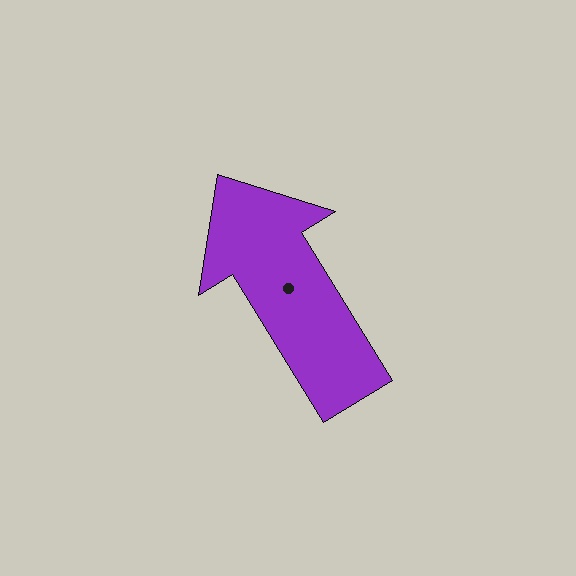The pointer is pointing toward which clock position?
Roughly 11 o'clock.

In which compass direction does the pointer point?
Northwest.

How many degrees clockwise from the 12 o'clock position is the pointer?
Approximately 328 degrees.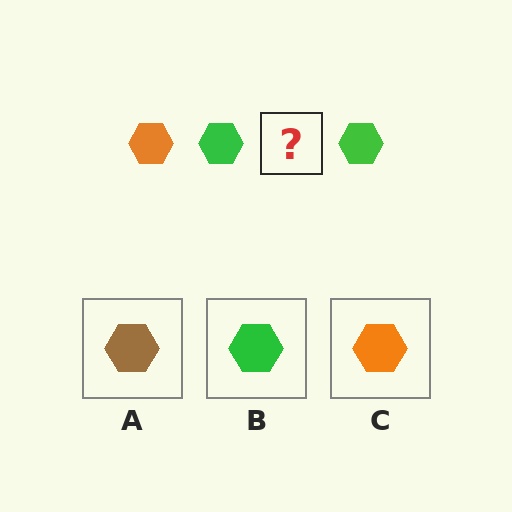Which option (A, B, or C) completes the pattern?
C.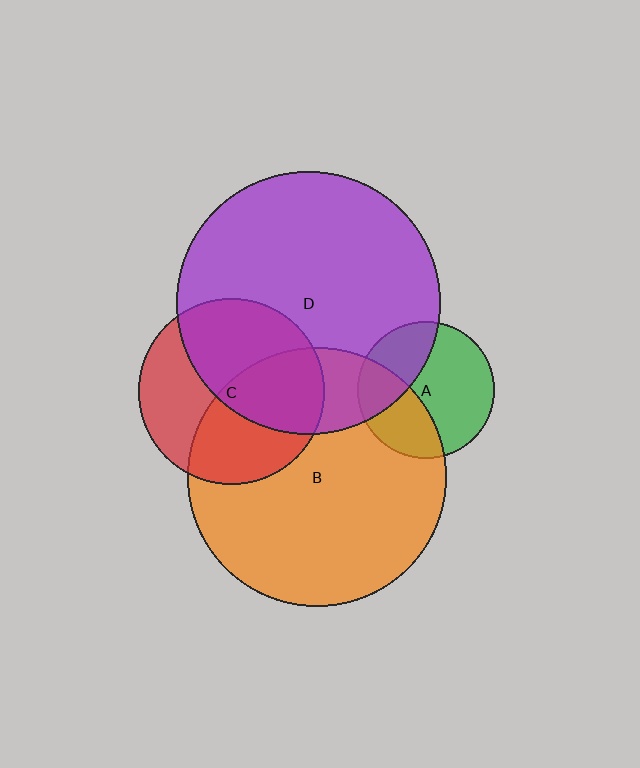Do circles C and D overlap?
Yes.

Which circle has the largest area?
Circle D (purple).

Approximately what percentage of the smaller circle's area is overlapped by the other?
Approximately 50%.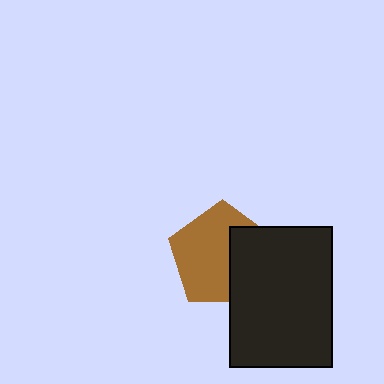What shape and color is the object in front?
The object in front is a black rectangle.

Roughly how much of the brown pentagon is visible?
About half of it is visible (roughly 64%).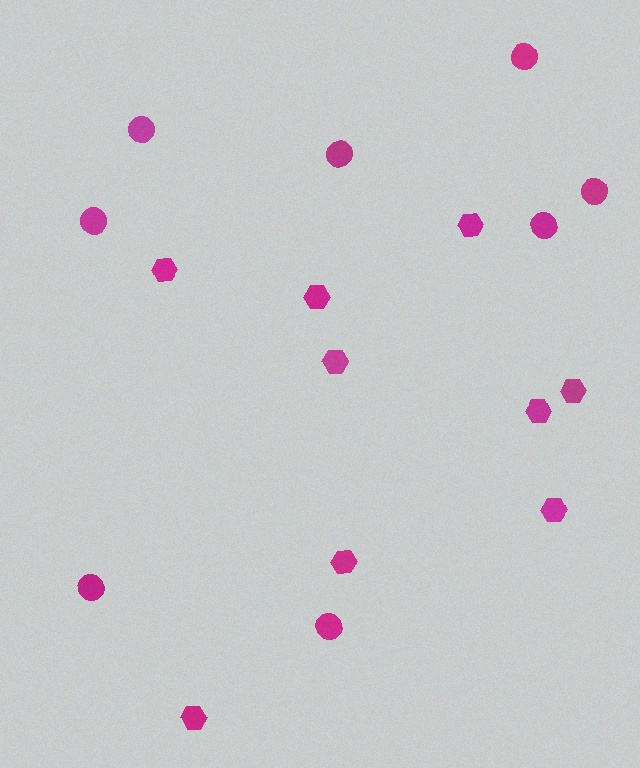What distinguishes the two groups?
There are 2 groups: one group of circles (8) and one group of hexagons (9).